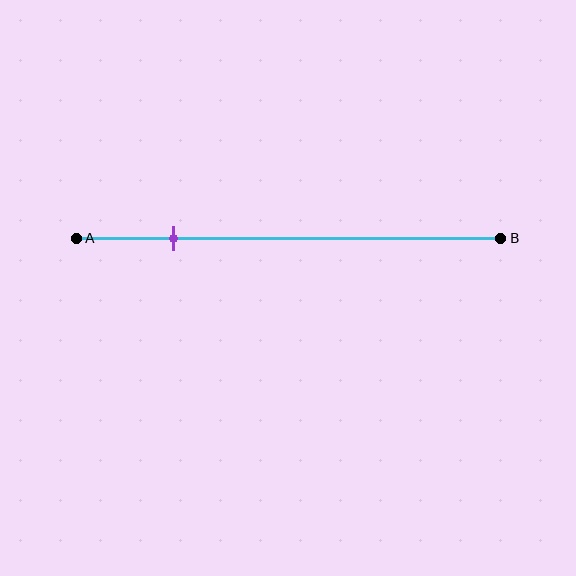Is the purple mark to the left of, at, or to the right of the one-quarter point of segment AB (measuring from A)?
The purple mark is approximately at the one-quarter point of segment AB.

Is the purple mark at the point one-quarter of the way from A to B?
Yes, the mark is approximately at the one-quarter point.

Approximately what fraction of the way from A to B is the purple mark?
The purple mark is approximately 25% of the way from A to B.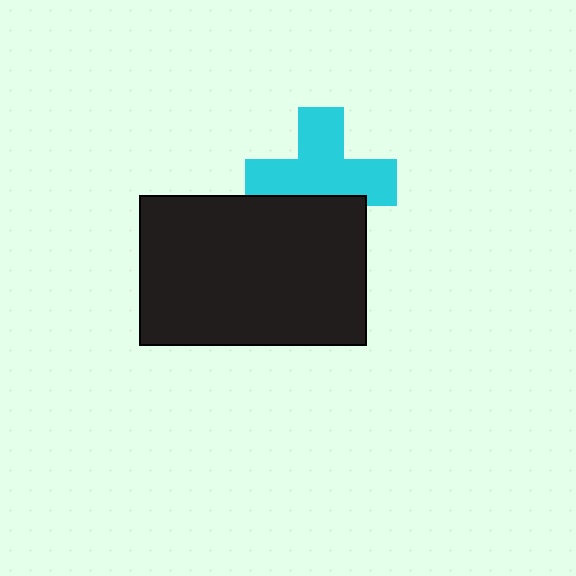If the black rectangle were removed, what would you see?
You would see the complete cyan cross.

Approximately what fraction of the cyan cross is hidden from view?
Roughly 31% of the cyan cross is hidden behind the black rectangle.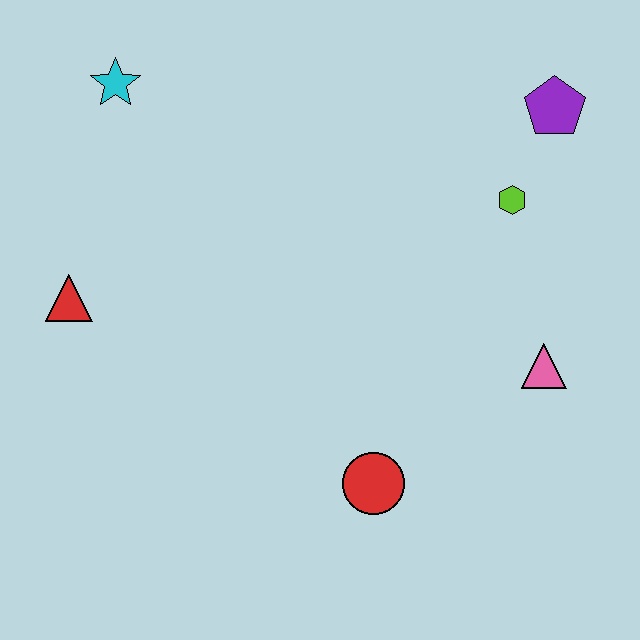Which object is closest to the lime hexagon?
The purple pentagon is closest to the lime hexagon.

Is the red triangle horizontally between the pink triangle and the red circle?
No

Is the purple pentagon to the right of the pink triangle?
Yes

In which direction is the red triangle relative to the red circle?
The red triangle is to the left of the red circle.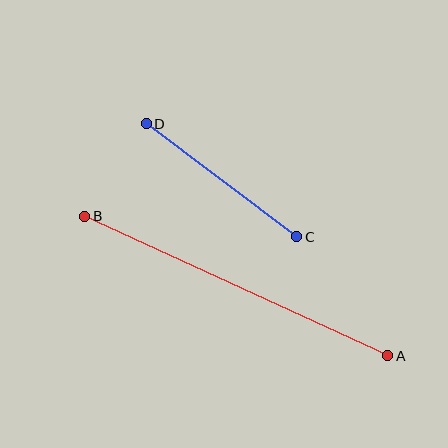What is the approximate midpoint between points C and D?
The midpoint is at approximately (221, 180) pixels.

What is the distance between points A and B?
The distance is approximately 333 pixels.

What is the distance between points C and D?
The distance is approximately 188 pixels.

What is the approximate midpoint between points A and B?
The midpoint is at approximately (236, 286) pixels.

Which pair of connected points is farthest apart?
Points A and B are farthest apart.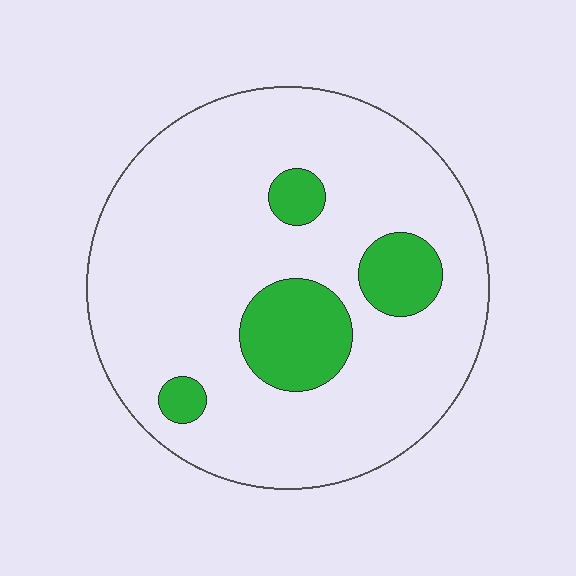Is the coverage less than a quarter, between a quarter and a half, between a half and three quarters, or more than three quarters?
Less than a quarter.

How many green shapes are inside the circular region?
4.